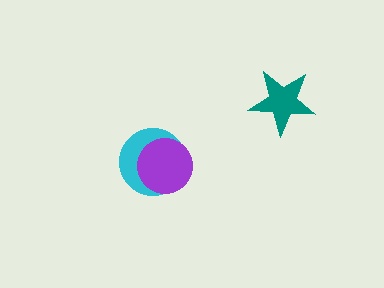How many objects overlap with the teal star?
0 objects overlap with the teal star.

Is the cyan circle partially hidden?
Yes, it is partially covered by another shape.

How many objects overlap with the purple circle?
1 object overlaps with the purple circle.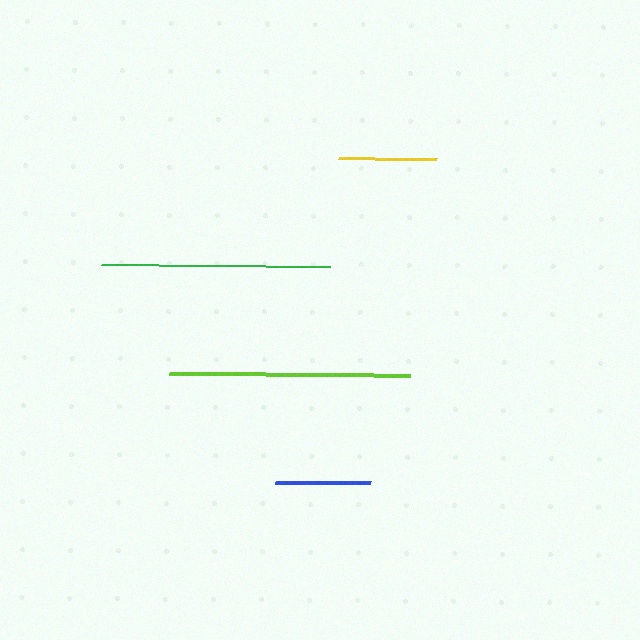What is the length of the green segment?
The green segment is approximately 228 pixels long.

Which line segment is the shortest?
The blue line is the shortest at approximately 95 pixels.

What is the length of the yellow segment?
The yellow segment is approximately 98 pixels long.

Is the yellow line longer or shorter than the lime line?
The lime line is longer than the yellow line.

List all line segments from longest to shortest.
From longest to shortest: lime, green, yellow, blue.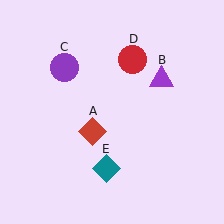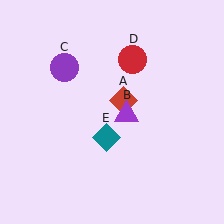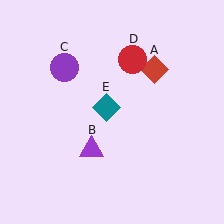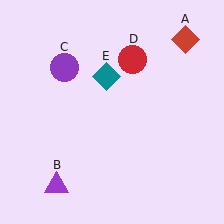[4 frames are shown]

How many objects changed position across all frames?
3 objects changed position: red diamond (object A), purple triangle (object B), teal diamond (object E).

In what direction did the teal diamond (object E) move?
The teal diamond (object E) moved up.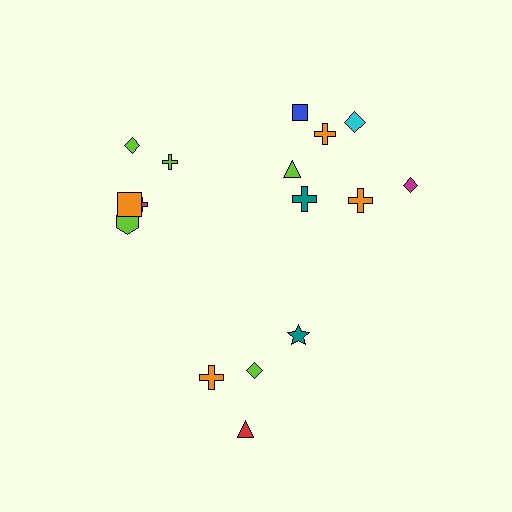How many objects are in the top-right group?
There are 7 objects.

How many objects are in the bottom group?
There are 4 objects.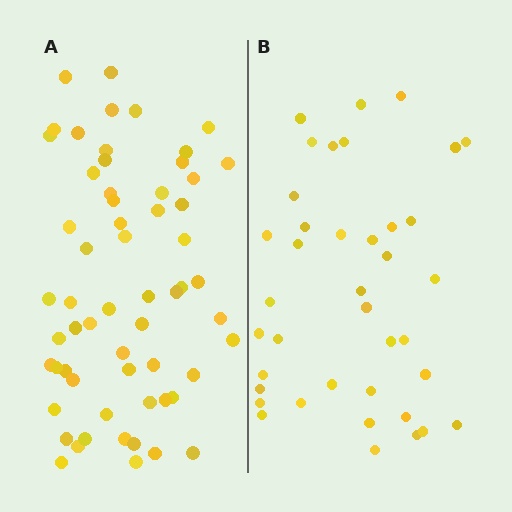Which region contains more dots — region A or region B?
Region A (the left region) has more dots.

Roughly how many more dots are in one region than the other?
Region A has approximately 20 more dots than region B.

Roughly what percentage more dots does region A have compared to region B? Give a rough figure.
About 55% more.